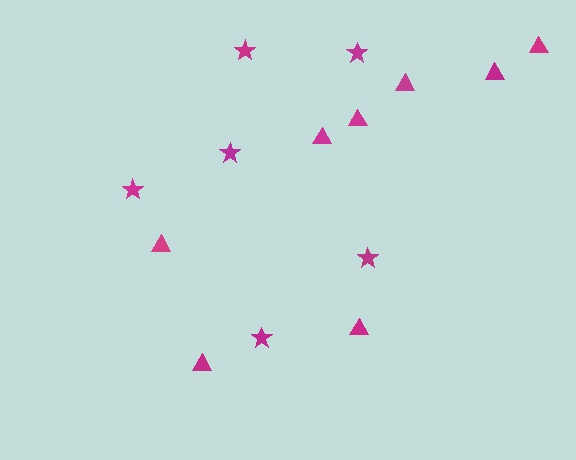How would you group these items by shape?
There are 2 groups: one group of triangles (8) and one group of stars (6).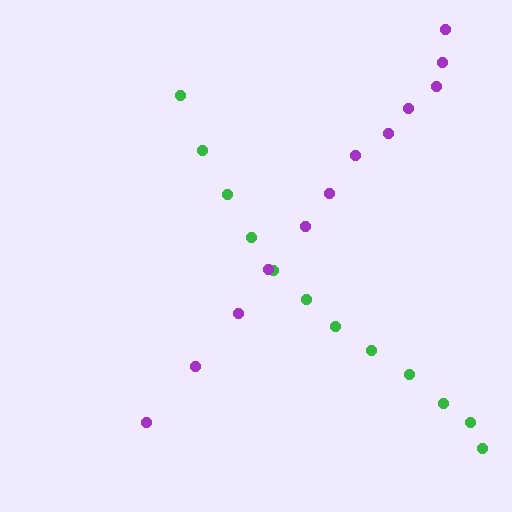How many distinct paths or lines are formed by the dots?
There are 2 distinct paths.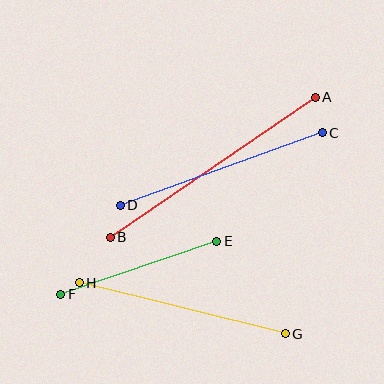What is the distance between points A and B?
The distance is approximately 248 pixels.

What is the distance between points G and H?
The distance is approximately 212 pixels.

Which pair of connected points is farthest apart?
Points A and B are farthest apart.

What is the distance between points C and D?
The distance is approximately 215 pixels.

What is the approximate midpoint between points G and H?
The midpoint is at approximately (182, 308) pixels.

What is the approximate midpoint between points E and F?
The midpoint is at approximately (139, 268) pixels.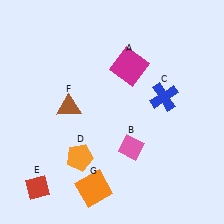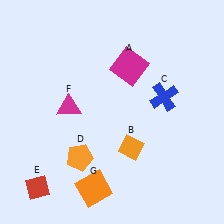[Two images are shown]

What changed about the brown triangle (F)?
In Image 1, F is brown. In Image 2, it changed to magenta.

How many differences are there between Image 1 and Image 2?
There are 2 differences between the two images.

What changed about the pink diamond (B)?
In Image 1, B is pink. In Image 2, it changed to orange.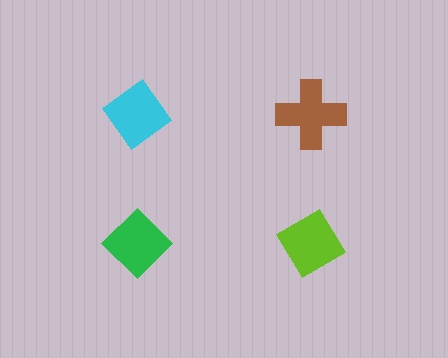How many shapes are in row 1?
2 shapes.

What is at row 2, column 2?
A lime diamond.